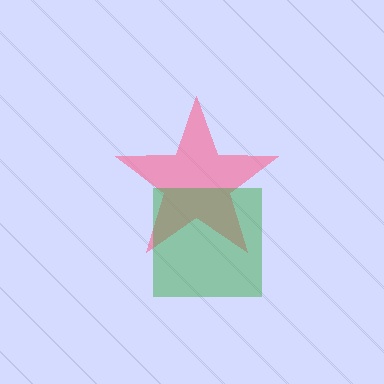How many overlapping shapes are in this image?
There are 2 overlapping shapes in the image.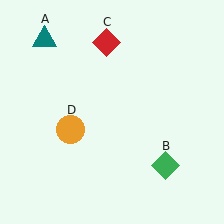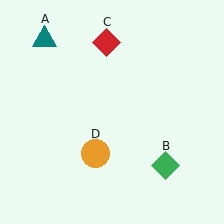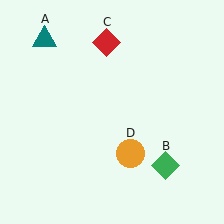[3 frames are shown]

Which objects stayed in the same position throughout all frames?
Teal triangle (object A) and green diamond (object B) and red diamond (object C) remained stationary.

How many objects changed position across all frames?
1 object changed position: orange circle (object D).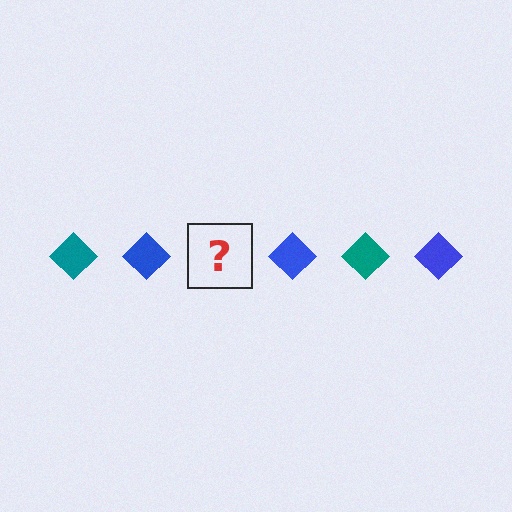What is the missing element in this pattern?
The missing element is a teal diamond.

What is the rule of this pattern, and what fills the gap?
The rule is that the pattern cycles through teal, blue diamonds. The gap should be filled with a teal diamond.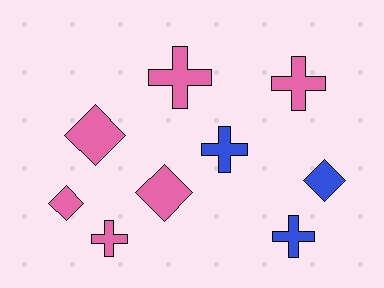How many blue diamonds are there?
There is 1 blue diamond.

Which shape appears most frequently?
Cross, with 5 objects.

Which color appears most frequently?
Pink, with 6 objects.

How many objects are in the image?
There are 9 objects.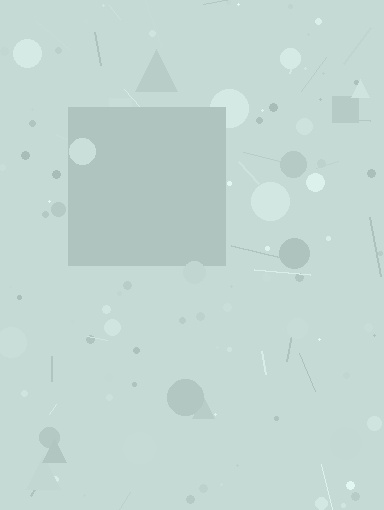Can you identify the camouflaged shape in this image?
The camouflaged shape is a square.